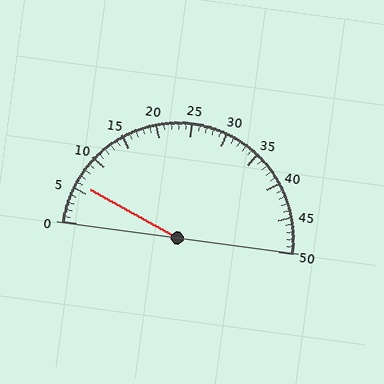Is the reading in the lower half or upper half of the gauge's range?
The reading is in the lower half of the range (0 to 50).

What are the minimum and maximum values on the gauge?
The gauge ranges from 0 to 50.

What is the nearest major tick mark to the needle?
The nearest major tick mark is 5.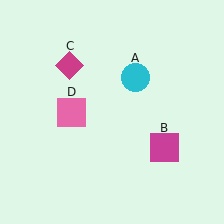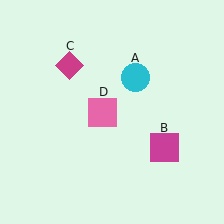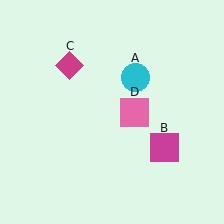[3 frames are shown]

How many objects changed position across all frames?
1 object changed position: pink square (object D).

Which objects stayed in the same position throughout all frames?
Cyan circle (object A) and magenta square (object B) and magenta diamond (object C) remained stationary.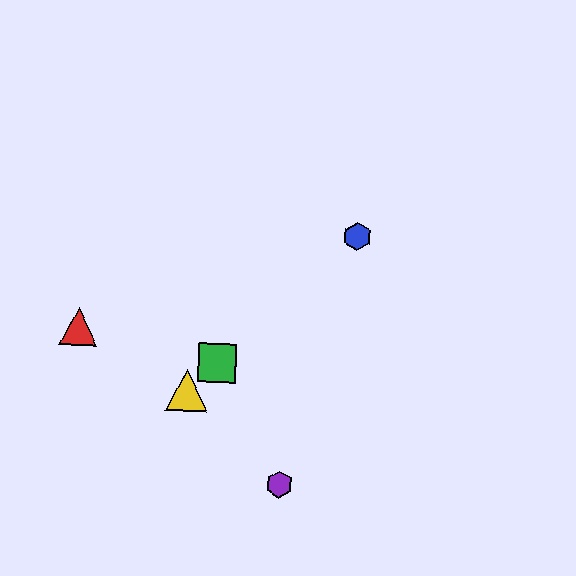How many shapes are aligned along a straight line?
3 shapes (the blue hexagon, the green square, the yellow triangle) are aligned along a straight line.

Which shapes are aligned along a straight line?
The blue hexagon, the green square, the yellow triangle are aligned along a straight line.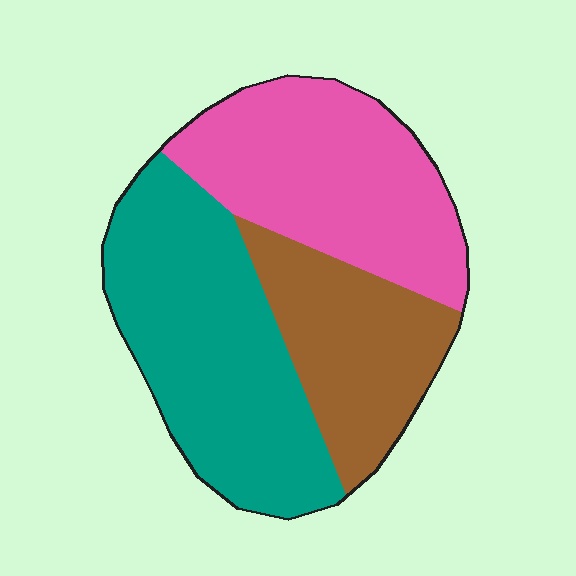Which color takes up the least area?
Brown, at roughly 25%.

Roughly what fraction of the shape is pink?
Pink takes up about one third (1/3) of the shape.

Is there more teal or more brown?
Teal.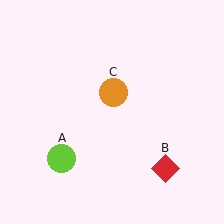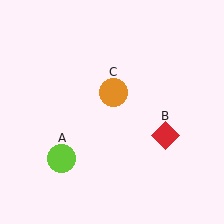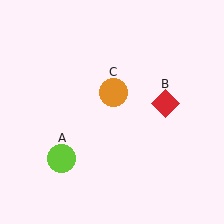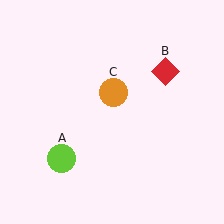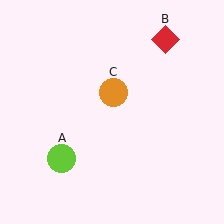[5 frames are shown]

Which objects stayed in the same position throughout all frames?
Lime circle (object A) and orange circle (object C) remained stationary.